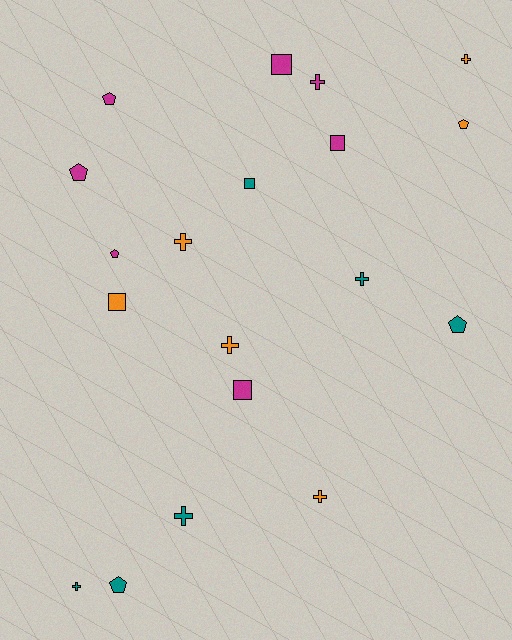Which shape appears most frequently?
Cross, with 8 objects.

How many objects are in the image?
There are 19 objects.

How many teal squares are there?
There is 1 teal square.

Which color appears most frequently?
Magenta, with 7 objects.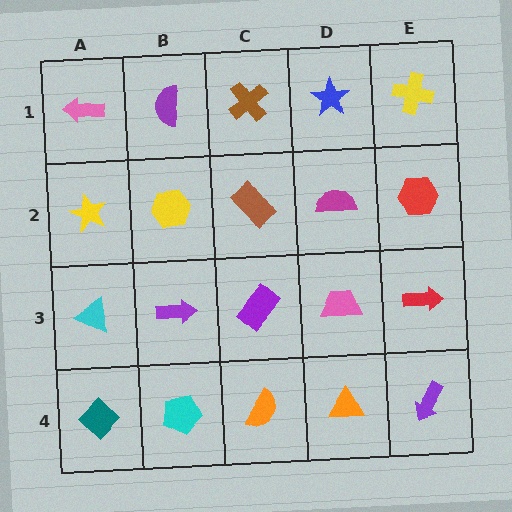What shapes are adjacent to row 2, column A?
A pink arrow (row 1, column A), a cyan triangle (row 3, column A), a yellow hexagon (row 2, column B).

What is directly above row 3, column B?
A yellow hexagon.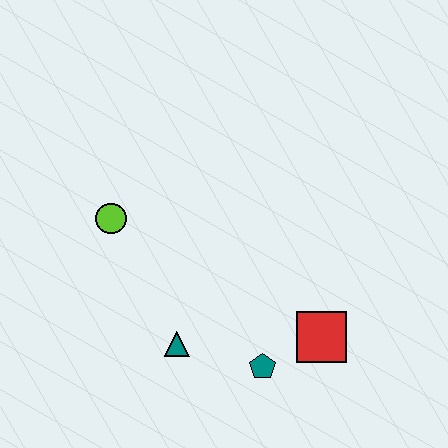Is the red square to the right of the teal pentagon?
Yes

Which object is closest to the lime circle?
The teal triangle is closest to the lime circle.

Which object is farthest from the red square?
The lime circle is farthest from the red square.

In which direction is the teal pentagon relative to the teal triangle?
The teal pentagon is to the right of the teal triangle.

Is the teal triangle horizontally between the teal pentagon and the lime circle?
Yes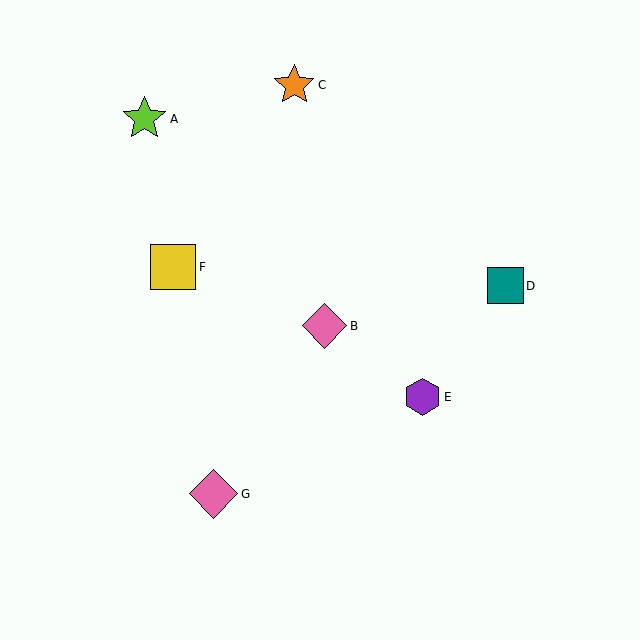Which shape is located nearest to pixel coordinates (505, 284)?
The teal square (labeled D) at (505, 286) is nearest to that location.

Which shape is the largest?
The pink diamond (labeled G) is the largest.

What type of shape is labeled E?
Shape E is a purple hexagon.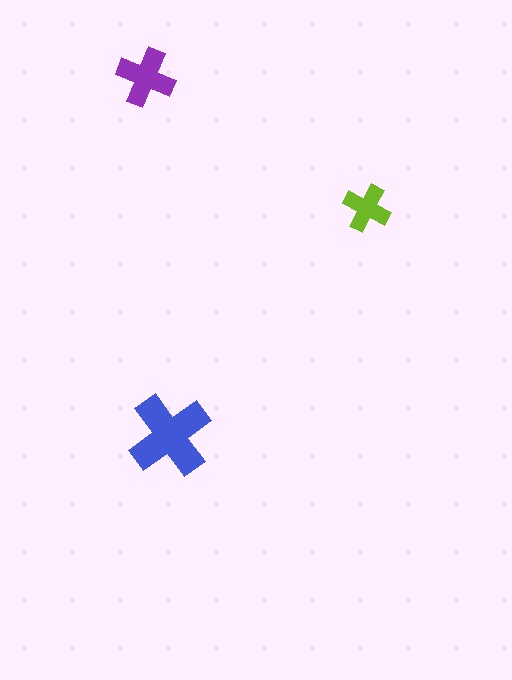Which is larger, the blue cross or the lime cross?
The blue one.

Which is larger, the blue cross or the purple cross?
The blue one.